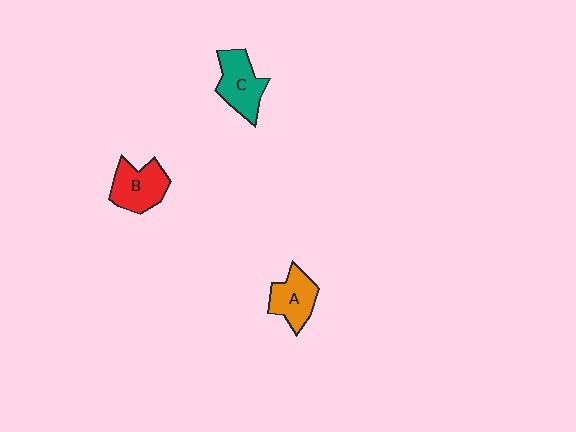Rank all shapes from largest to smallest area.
From largest to smallest: C (teal), B (red), A (orange).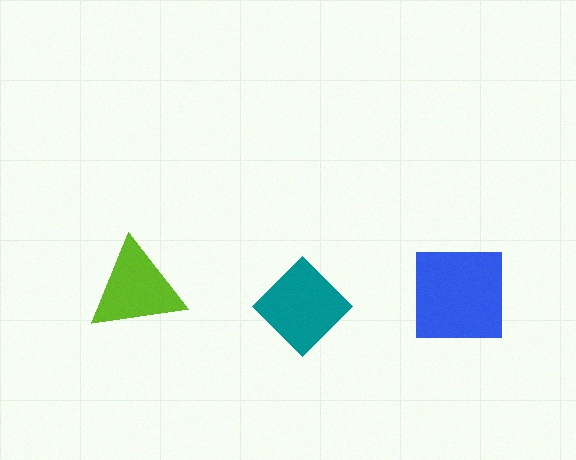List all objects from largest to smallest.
The blue square, the teal diamond, the lime triangle.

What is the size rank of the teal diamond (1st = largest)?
2nd.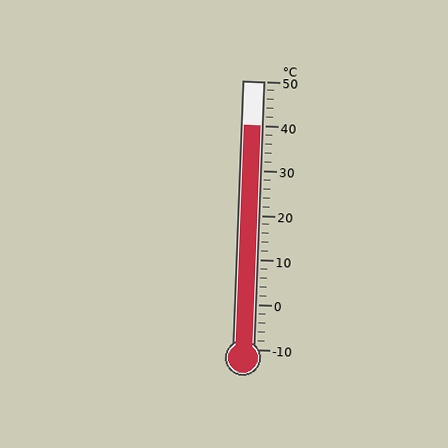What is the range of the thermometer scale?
The thermometer scale ranges from -10°C to 50°C.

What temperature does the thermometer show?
The thermometer shows approximately 40°C.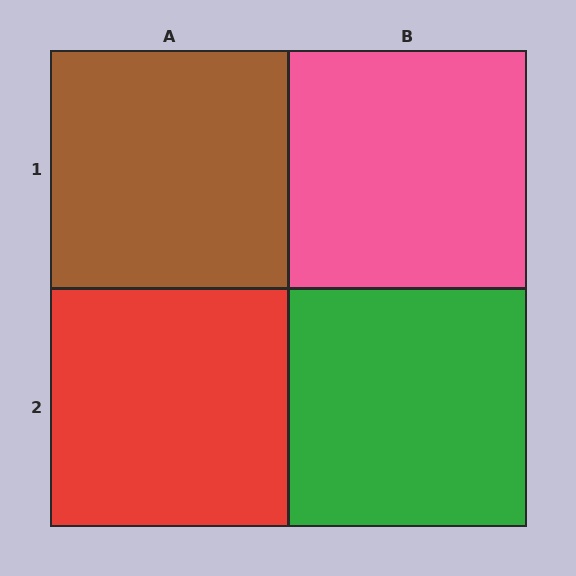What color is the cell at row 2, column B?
Green.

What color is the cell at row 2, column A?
Red.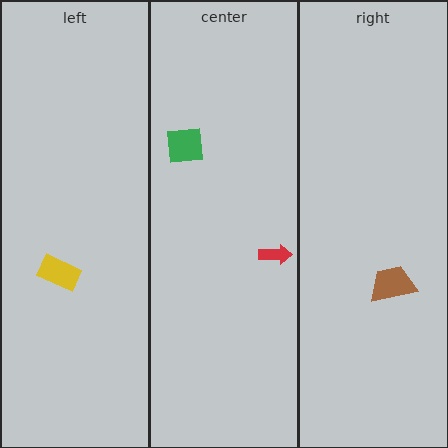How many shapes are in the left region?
1.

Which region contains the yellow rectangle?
The left region.